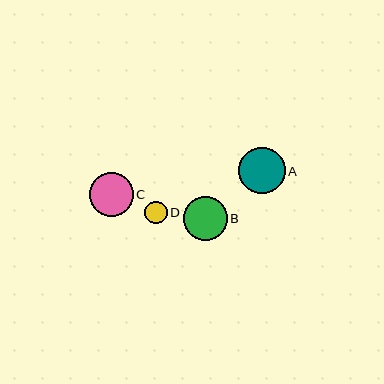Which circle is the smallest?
Circle D is the smallest with a size of approximately 22 pixels.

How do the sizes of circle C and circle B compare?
Circle C and circle B are approximately the same size.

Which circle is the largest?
Circle A is the largest with a size of approximately 47 pixels.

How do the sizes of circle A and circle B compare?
Circle A and circle B are approximately the same size.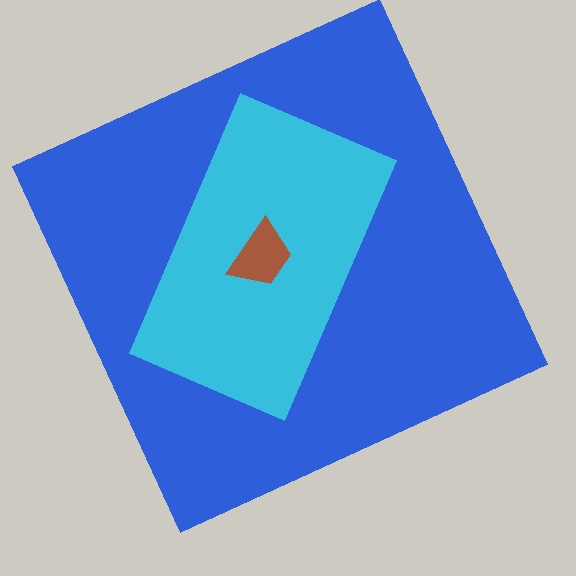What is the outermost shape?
The blue square.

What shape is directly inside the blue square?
The cyan rectangle.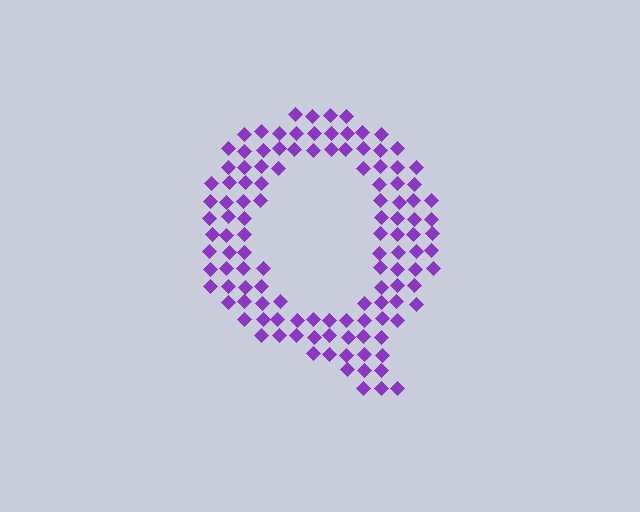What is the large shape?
The large shape is the letter Q.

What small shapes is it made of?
It is made of small diamonds.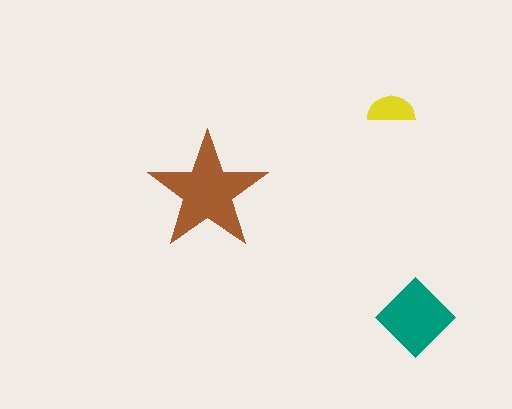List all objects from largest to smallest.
The brown star, the teal diamond, the yellow semicircle.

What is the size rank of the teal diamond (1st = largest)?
2nd.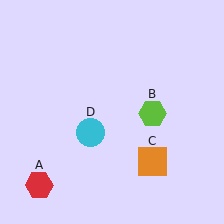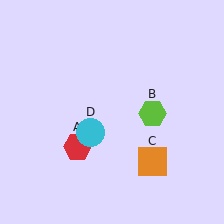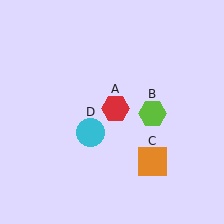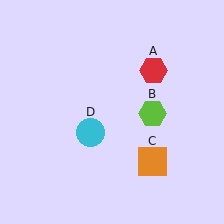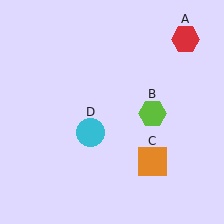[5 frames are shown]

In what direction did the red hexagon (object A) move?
The red hexagon (object A) moved up and to the right.